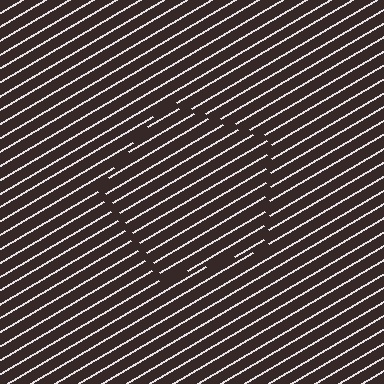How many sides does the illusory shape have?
5 sides — the line-ends trace a pentagon.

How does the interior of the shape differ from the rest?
The interior of the shape contains the same grating, shifted by half a period — the contour is defined by the phase discontinuity where line-ends from the inner and outer gratings abut.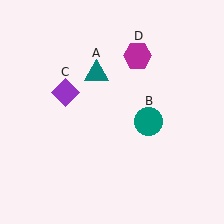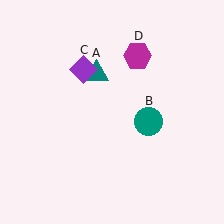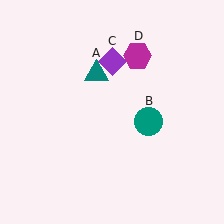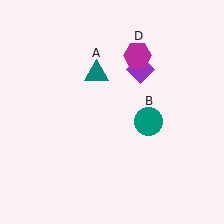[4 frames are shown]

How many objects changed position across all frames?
1 object changed position: purple diamond (object C).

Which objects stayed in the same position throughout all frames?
Teal triangle (object A) and teal circle (object B) and magenta hexagon (object D) remained stationary.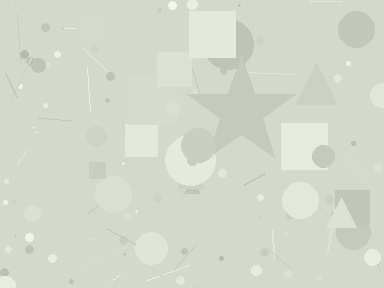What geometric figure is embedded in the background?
A star is embedded in the background.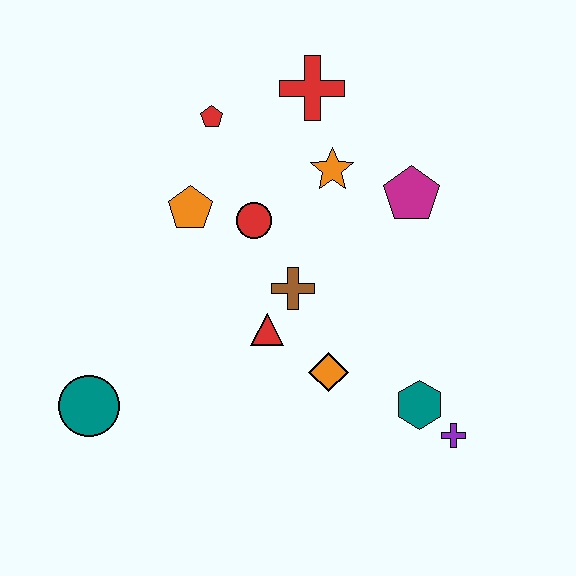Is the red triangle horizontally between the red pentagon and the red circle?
No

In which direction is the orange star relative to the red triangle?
The orange star is above the red triangle.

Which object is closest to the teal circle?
The red triangle is closest to the teal circle.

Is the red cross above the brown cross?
Yes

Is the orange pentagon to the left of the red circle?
Yes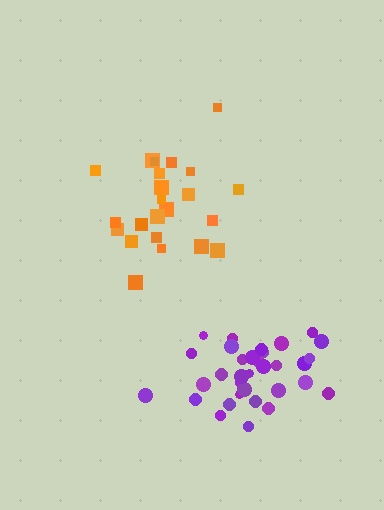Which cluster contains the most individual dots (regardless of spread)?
Purple (33).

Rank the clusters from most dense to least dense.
purple, orange.